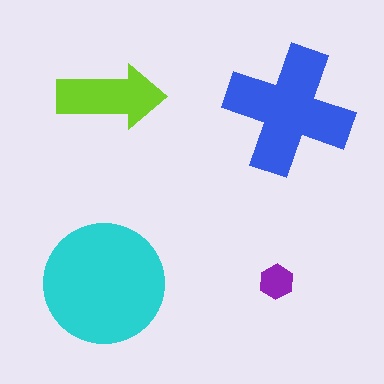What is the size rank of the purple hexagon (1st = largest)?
4th.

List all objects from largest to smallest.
The cyan circle, the blue cross, the lime arrow, the purple hexagon.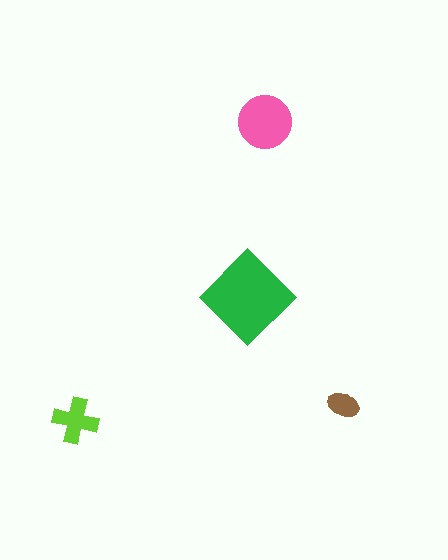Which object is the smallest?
The brown ellipse.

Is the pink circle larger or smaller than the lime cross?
Larger.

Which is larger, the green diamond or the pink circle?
The green diamond.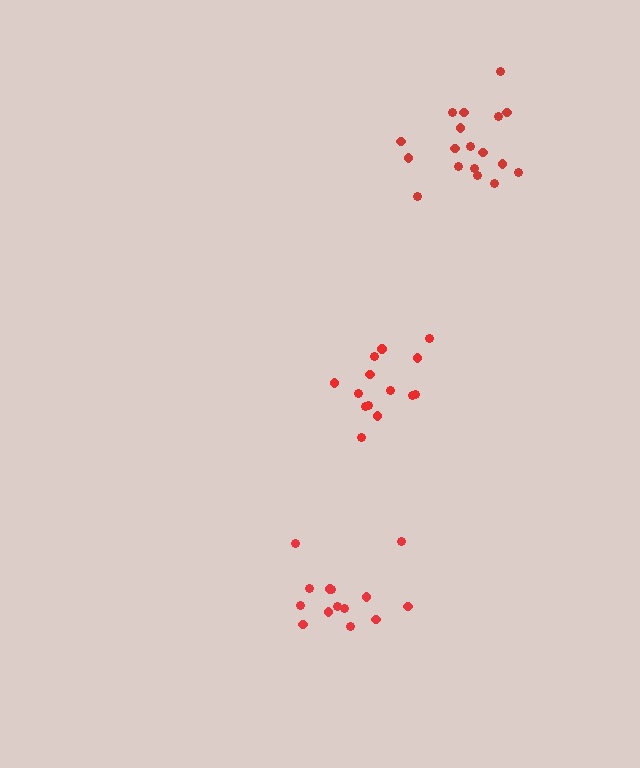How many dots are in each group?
Group 1: 14 dots, Group 2: 14 dots, Group 3: 18 dots (46 total).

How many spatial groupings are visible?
There are 3 spatial groupings.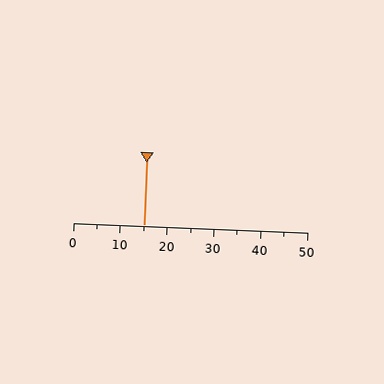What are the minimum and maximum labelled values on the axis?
The axis runs from 0 to 50.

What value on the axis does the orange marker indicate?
The marker indicates approximately 15.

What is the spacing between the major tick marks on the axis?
The major ticks are spaced 10 apart.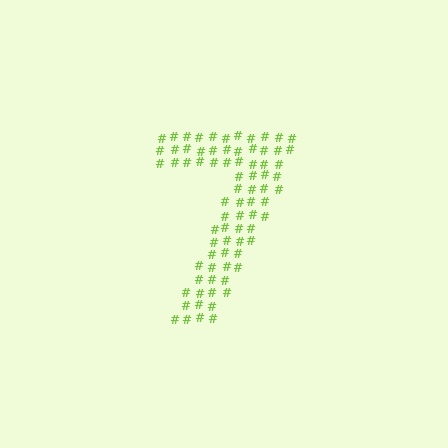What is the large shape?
The large shape is the digit 7.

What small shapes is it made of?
It is made of small hash symbols.